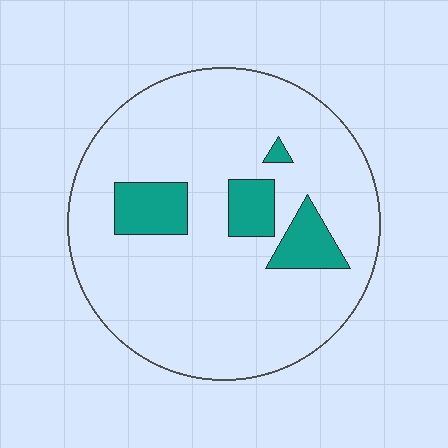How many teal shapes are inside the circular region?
4.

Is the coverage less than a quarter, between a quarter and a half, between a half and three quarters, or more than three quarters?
Less than a quarter.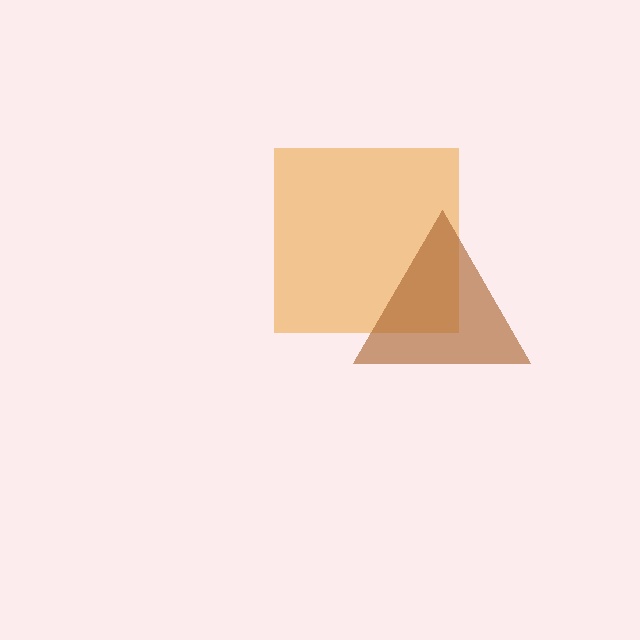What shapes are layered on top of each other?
The layered shapes are: an orange square, a brown triangle.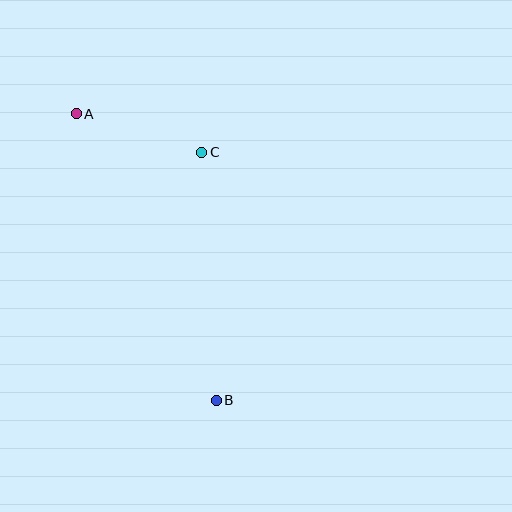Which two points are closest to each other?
Points A and C are closest to each other.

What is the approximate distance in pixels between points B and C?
The distance between B and C is approximately 248 pixels.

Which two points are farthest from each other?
Points A and B are farthest from each other.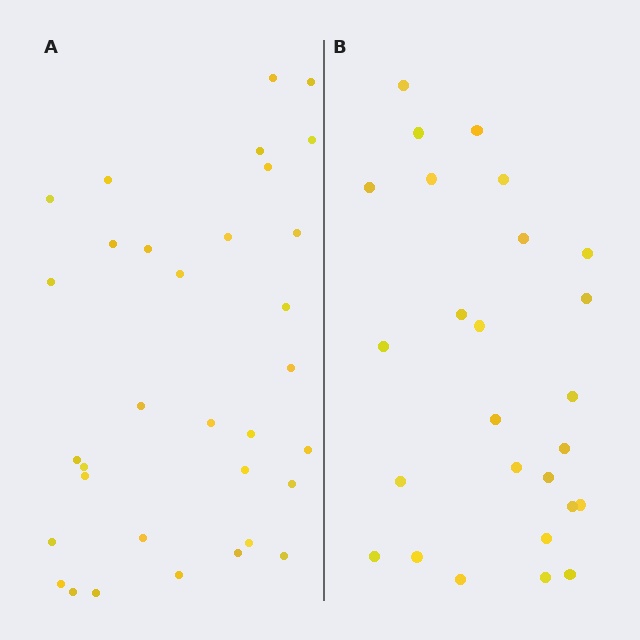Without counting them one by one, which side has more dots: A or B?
Region A (the left region) has more dots.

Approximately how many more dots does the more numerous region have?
Region A has roughly 8 or so more dots than region B.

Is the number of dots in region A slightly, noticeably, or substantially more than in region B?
Region A has noticeably more, but not dramatically so. The ratio is roughly 1.3 to 1.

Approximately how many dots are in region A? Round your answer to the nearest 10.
About 30 dots. (The exact count is 33, which rounds to 30.)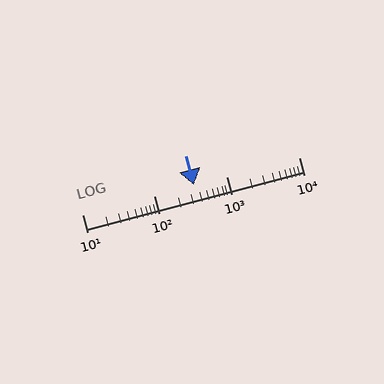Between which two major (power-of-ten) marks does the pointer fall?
The pointer is between 100 and 1000.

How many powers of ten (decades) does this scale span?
The scale spans 3 decades, from 10 to 10000.